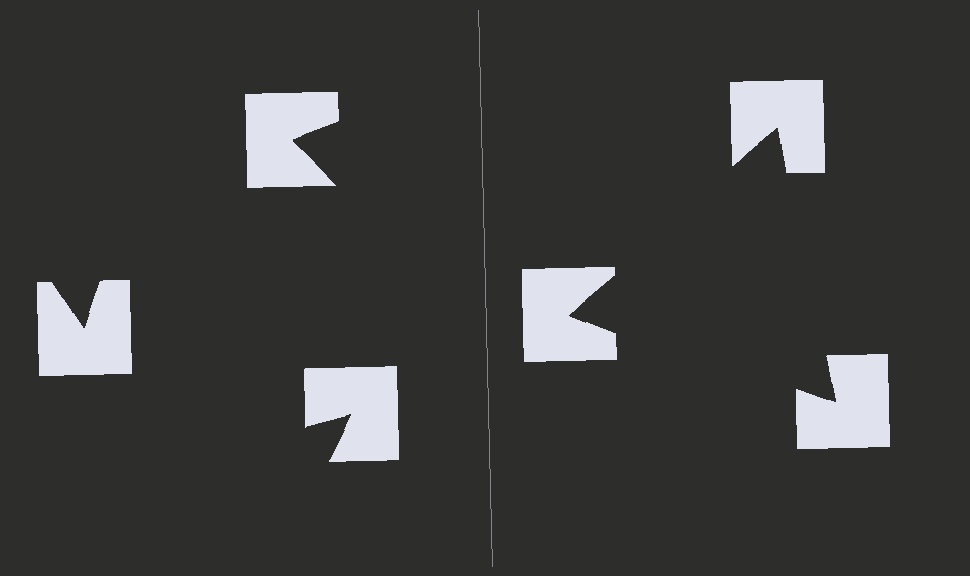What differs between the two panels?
The notched squares are positioned identically on both sides; only the wedge orientations differ. On the right they align to a triangle; on the left they are misaligned.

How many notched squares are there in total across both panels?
6 — 3 on each side.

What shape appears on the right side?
An illusory triangle.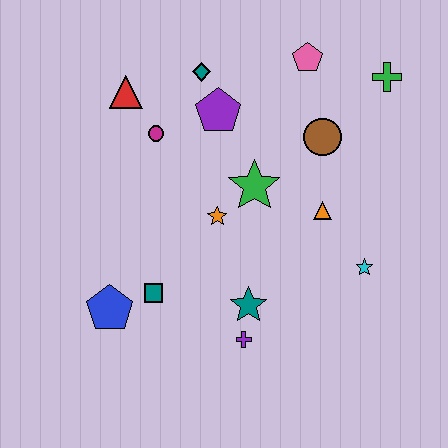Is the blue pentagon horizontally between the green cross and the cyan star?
No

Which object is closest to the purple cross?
The teal star is closest to the purple cross.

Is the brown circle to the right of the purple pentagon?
Yes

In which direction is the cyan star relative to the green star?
The cyan star is to the right of the green star.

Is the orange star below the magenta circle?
Yes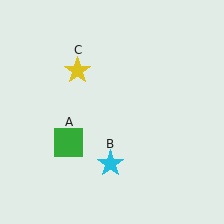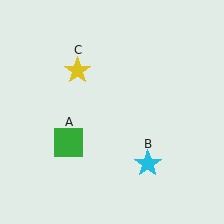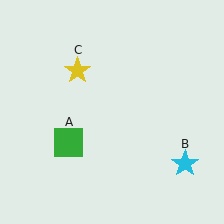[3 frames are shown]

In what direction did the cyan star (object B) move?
The cyan star (object B) moved right.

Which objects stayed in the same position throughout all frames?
Green square (object A) and yellow star (object C) remained stationary.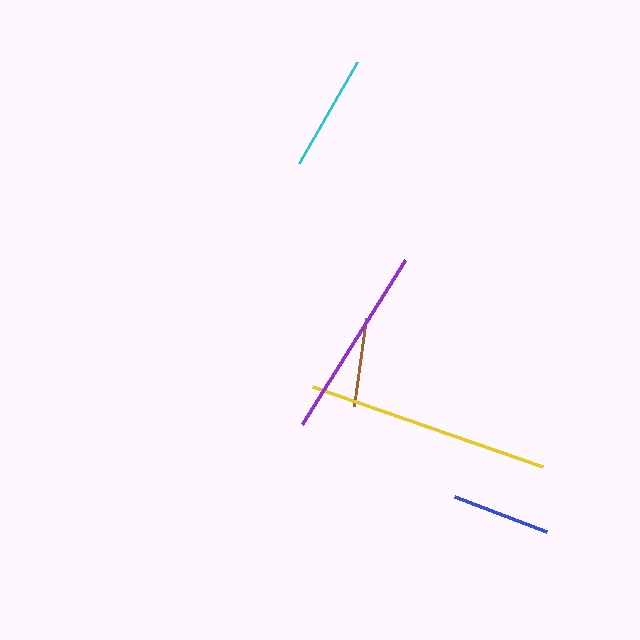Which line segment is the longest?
The yellow line is the longest at approximately 244 pixels.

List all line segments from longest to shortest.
From longest to shortest: yellow, purple, cyan, blue, brown.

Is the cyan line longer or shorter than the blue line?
The cyan line is longer than the blue line.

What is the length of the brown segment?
The brown segment is approximately 89 pixels long.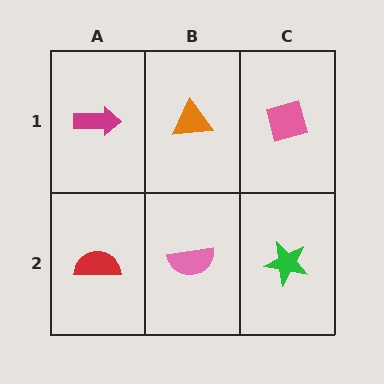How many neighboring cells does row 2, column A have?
2.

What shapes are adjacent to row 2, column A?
A magenta arrow (row 1, column A), a pink semicircle (row 2, column B).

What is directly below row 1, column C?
A green star.